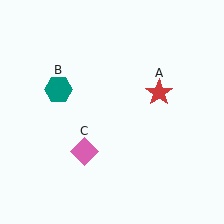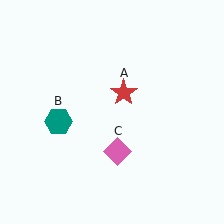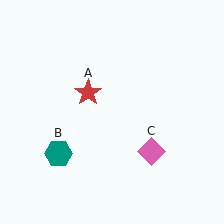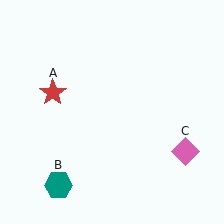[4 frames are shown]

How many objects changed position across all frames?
3 objects changed position: red star (object A), teal hexagon (object B), pink diamond (object C).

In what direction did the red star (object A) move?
The red star (object A) moved left.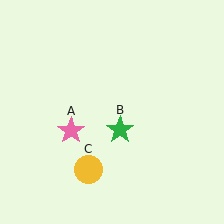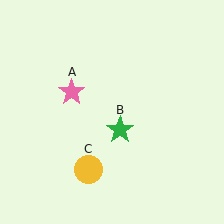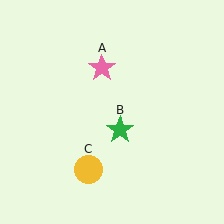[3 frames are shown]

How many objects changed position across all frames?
1 object changed position: pink star (object A).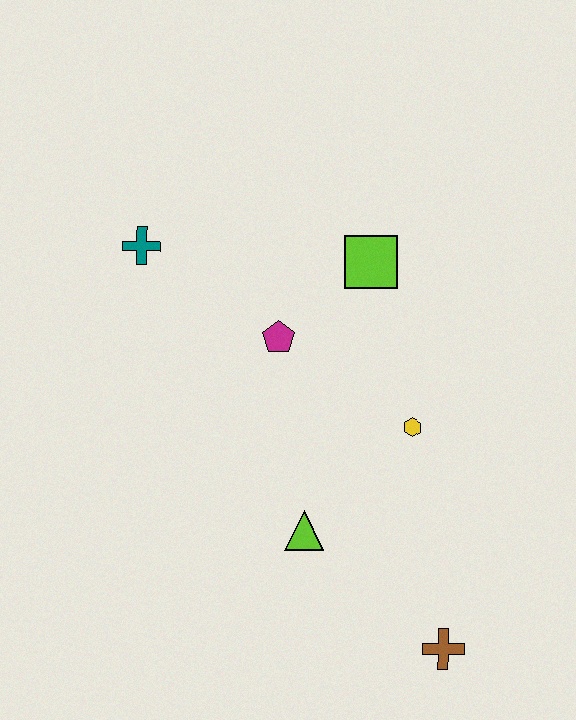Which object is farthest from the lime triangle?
The teal cross is farthest from the lime triangle.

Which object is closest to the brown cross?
The lime triangle is closest to the brown cross.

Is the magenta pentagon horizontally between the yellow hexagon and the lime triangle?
No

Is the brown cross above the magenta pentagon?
No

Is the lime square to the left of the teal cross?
No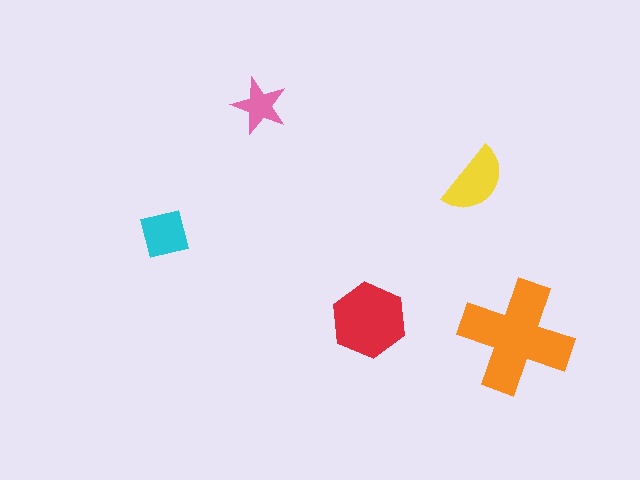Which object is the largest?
The orange cross.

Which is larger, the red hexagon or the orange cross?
The orange cross.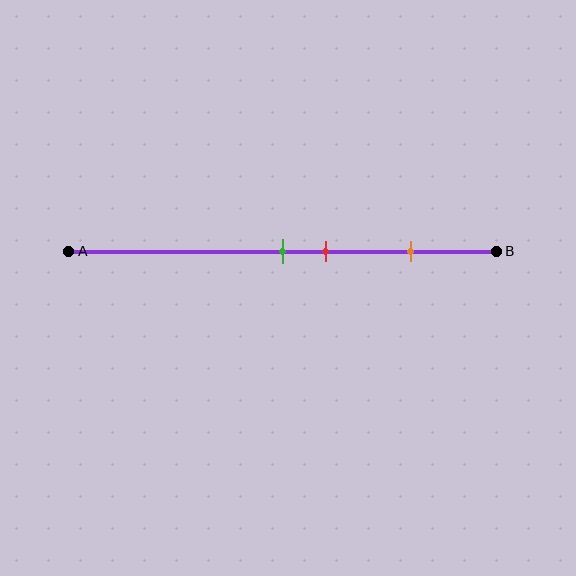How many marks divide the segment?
There are 3 marks dividing the segment.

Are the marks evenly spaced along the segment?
No, the marks are not evenly spaced.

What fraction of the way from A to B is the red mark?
The red mark is approximately 60% (0.6) of the way from A to B.